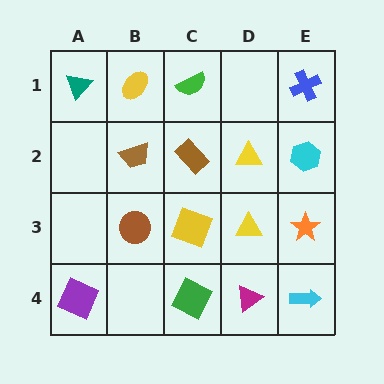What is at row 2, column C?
A brown rectangle.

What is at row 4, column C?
A green square.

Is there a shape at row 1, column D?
No, that cell is empty.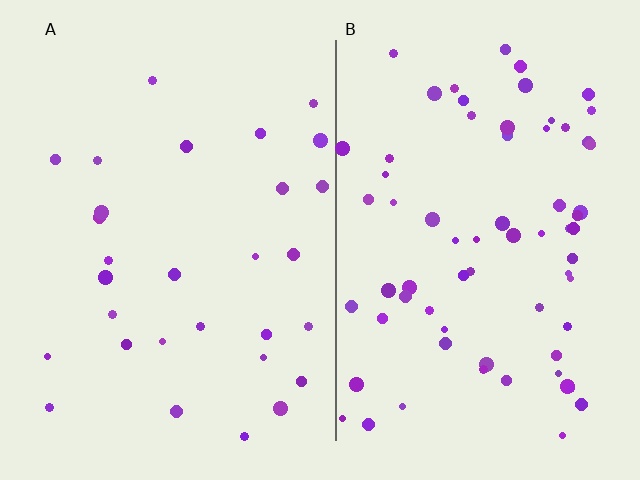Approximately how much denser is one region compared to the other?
Approximately 2.3× — region B over region A.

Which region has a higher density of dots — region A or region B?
B (the right).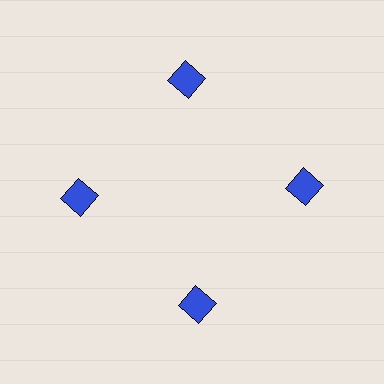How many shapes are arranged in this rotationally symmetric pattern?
There are 4 shapes, arranged in 4 groups of 1.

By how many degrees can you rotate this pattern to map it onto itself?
The pattern maps onto itself every 90 degrees of rotation.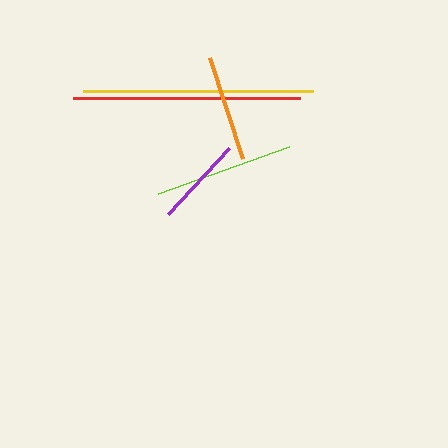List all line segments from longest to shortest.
From longest to shortest: yellow, red, lime, orange, purple.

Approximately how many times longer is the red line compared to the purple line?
The red line is approximately 2.5 times the length of the purple line.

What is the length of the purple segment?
The purple segment is approximately 90 pixels long.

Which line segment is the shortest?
The purple line is the shortest at approximately 90 pixels.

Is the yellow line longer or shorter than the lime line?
The yellow line is longer than the lime line.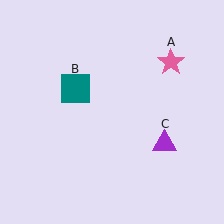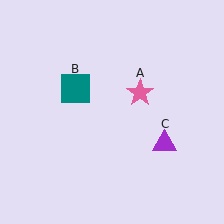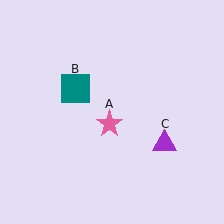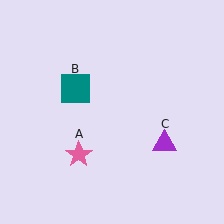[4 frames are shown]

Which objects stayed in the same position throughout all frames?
Teal square (object B) and purple triangle (object C) remained stationary.